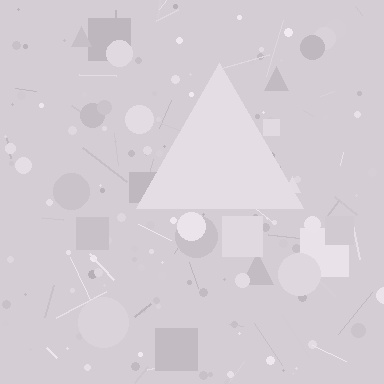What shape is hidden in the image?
A triangle is hidden in the image.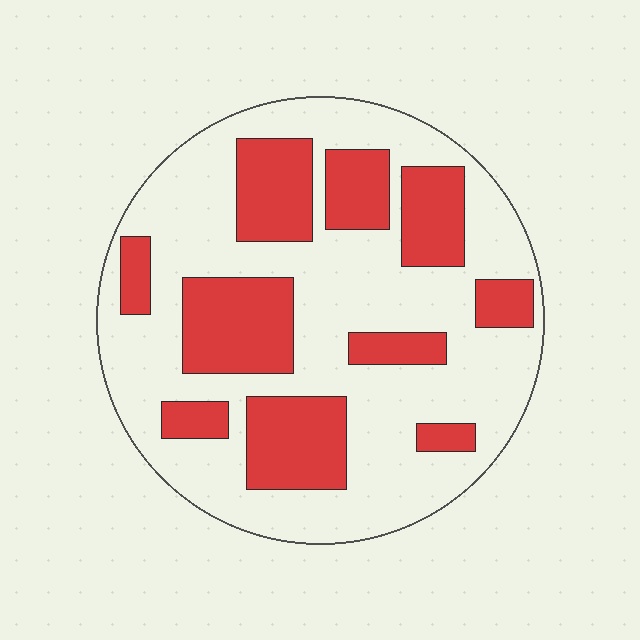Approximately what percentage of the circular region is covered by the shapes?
Approximately 35%.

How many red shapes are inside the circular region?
10.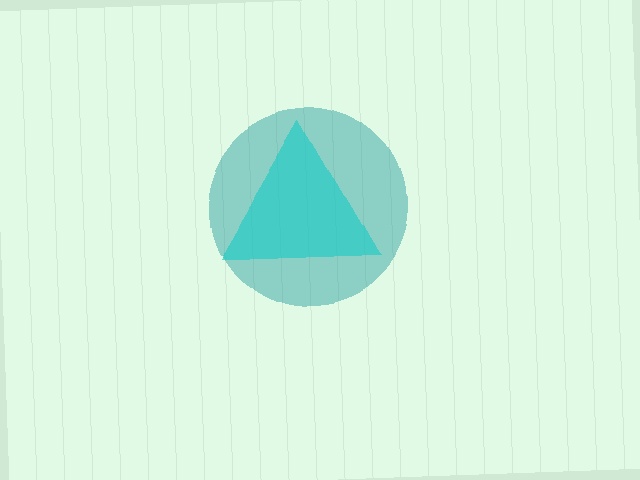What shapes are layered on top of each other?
The layered shapes are: a teal circle, a cyan triangle.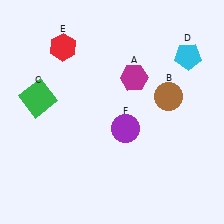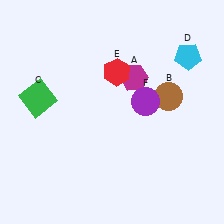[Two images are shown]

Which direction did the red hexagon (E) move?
The red hexagon (E) moved right.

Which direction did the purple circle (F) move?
The purple circle (F) moved up.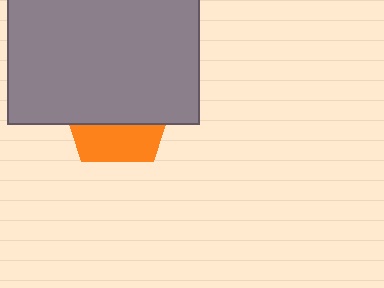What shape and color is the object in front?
The object in front is a gray rectangle.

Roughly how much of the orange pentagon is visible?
A small part of it is visible (roughly 34%).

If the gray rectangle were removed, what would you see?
You would see the complete orange pentagon.